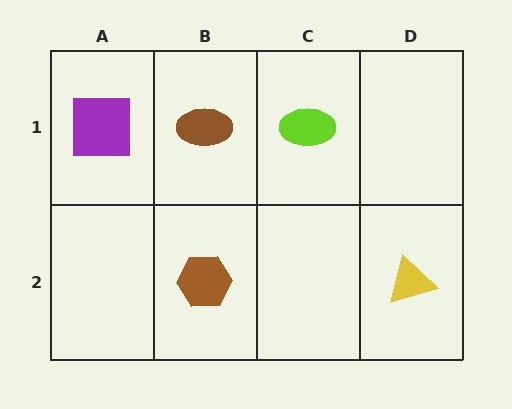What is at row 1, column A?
A purple square.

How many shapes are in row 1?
3 shapes.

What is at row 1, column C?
A lime ellipse.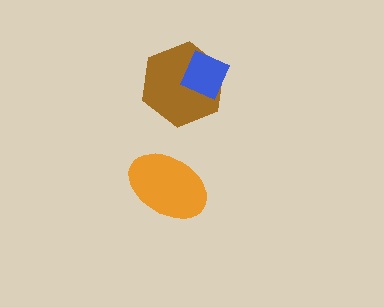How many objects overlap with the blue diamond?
1 object overlaps with the blue diamond.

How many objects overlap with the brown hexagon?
1 object overlaps with the brown hexagon.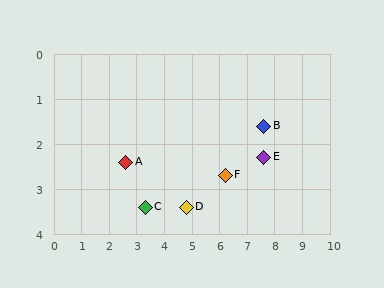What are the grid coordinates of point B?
Point B is at approximately (7.6, 1.6).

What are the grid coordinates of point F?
Point F is at approximately (6.2, 2.7).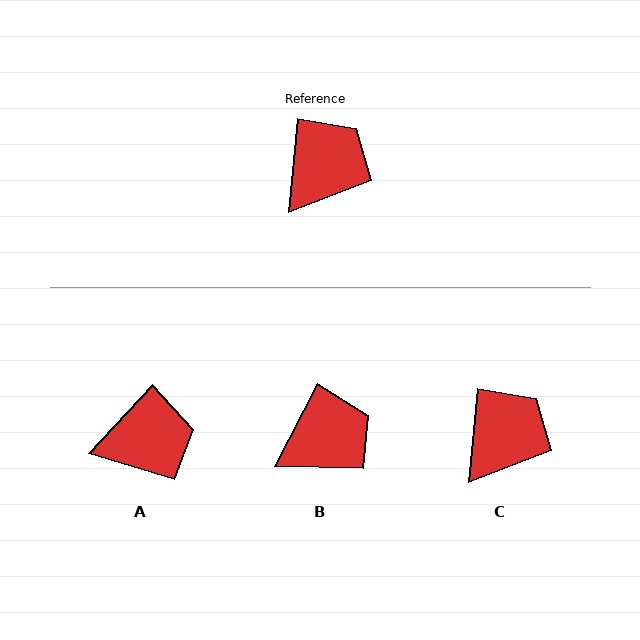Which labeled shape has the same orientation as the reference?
C.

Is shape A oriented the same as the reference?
No, it is off by about 38 degrees.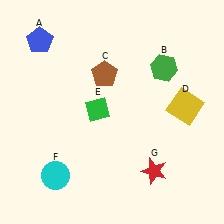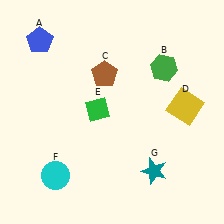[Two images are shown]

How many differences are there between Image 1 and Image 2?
There is 1 difference between the two images.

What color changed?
The star (G) changed from red in Image 1 to teal in Image 2.